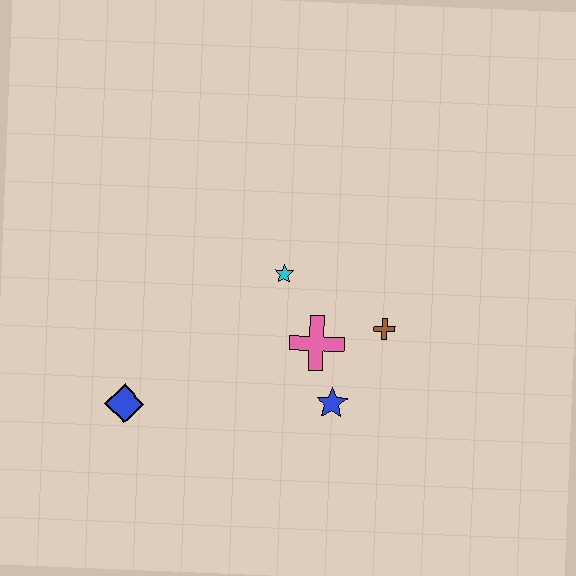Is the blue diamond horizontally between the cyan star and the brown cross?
No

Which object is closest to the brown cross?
The pink cross is closest to the brown cross.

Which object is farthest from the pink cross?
The blue diamond is farthest from the pink cross.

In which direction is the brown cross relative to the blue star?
The brown cross is above the blue star.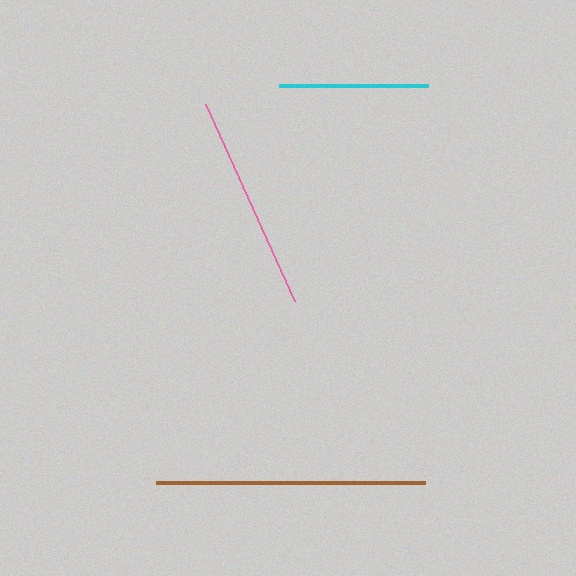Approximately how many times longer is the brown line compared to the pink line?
The brown line is approximately 1.2 times the length of the pink line.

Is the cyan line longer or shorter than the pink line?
The pink line is longer than the cyan line.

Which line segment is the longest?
The brown line is the longest at approximately 269 pixels.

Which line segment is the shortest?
The cyan line is the shortest at approximately 149 pixels.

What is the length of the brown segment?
The brown segment is approximately 269 pixels long.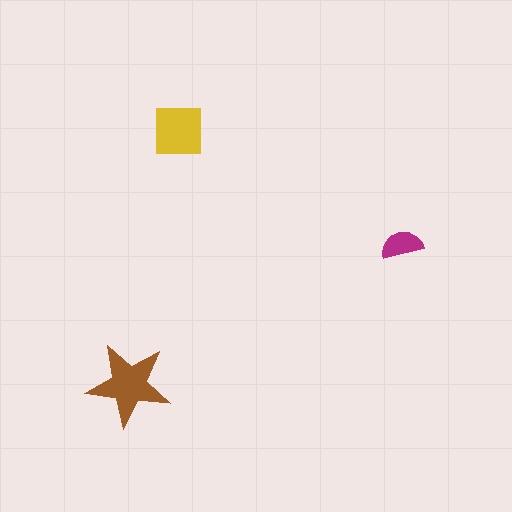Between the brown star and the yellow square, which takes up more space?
The brown star.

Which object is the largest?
The brown star.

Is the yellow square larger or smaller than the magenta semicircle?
Larger.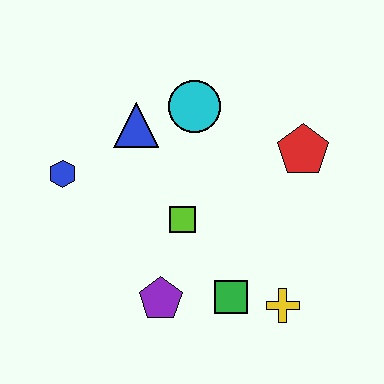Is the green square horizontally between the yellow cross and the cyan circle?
Yes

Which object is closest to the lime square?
The purple pentagon is closest to the lime square.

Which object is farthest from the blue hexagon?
The yellow cross is farthest from the blue hexagon.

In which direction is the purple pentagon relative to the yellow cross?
The purple pentagon is to the left of the yellow cross.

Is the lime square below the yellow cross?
No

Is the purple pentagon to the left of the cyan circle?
Yes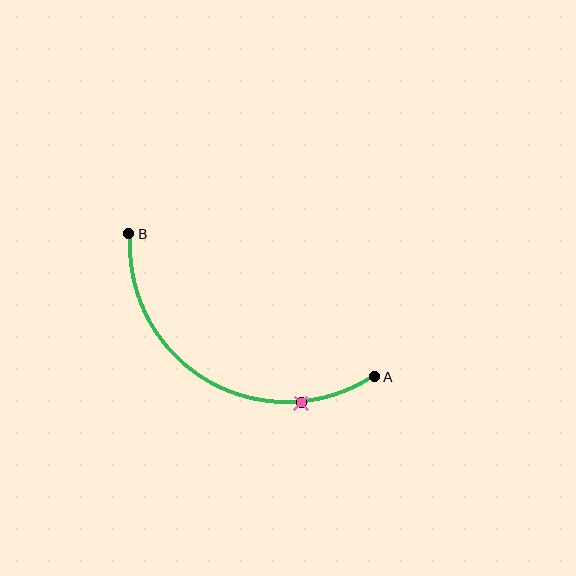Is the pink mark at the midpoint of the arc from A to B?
No. The pink mark lies on the arc but is closer to endpoint A. The arc midpoint would be at the point on the curve equidistant along the arc from both A and B.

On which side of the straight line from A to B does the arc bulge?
The arc bulges below the straight line connecting A and B.